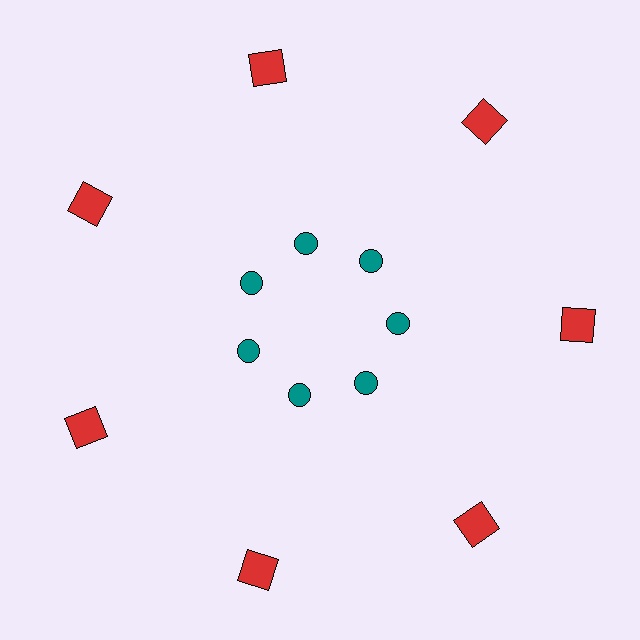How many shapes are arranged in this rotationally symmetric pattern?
There are 14 shapes, arranged in 7 groups of 2.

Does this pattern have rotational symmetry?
Yes, this pattern has 7-fold rotational symmetry. It looks the same after rotating 51 degrees around the center.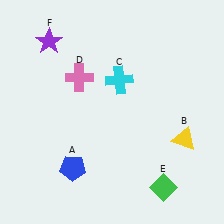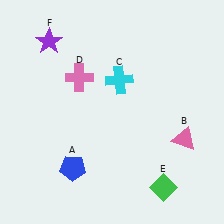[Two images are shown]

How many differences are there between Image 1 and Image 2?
There is 1 difference between the two images.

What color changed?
The triangle (B) changed from yellow in Image 1 to pink in Image 2.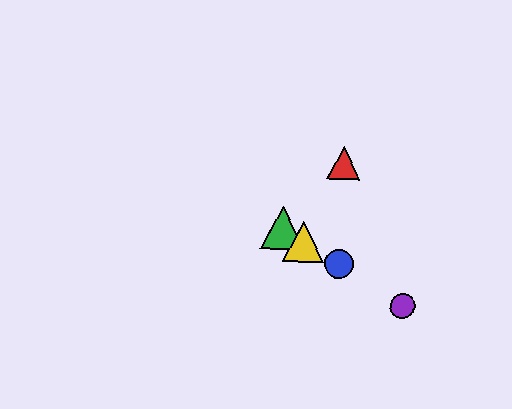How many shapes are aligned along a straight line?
4 shapes (the blue circle, the green triangle, the yellow triangle, the purple circle) are aligned along a straight line.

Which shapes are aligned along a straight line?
The blue circle, the green triangle, the yellow triangle, the purple circle are aligned along a straight line.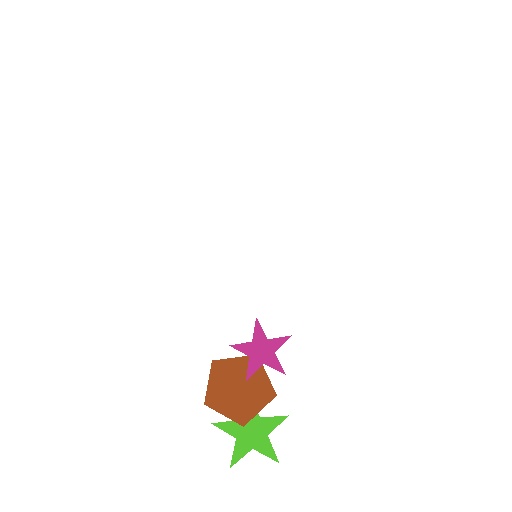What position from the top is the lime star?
The lime star is 3rd from the top.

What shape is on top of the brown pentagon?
The magenta star is on top of the brown pentagon.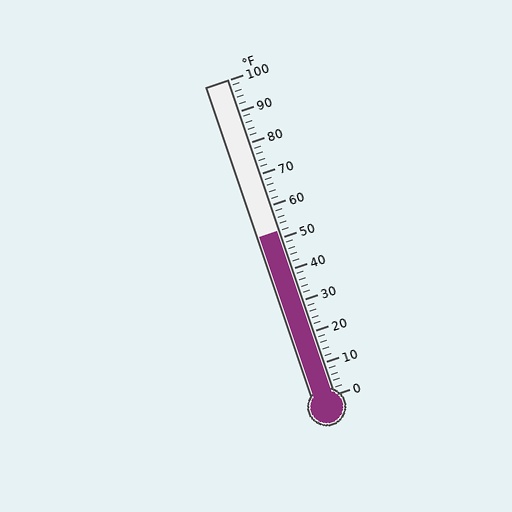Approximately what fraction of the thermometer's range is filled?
The thermometer is filled to approximately 50% of its range.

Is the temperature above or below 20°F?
The temperature is above 20°F.